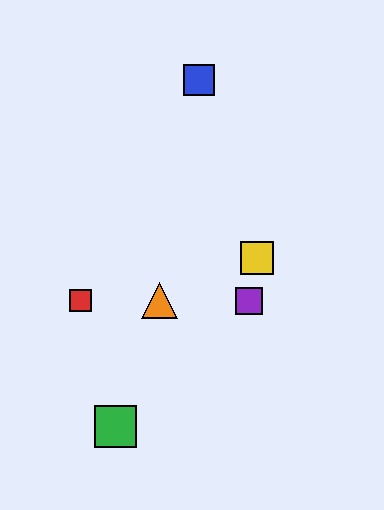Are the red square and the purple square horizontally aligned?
Yes, both are at y≈301.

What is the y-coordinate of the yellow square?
The yellow square is at y≈258.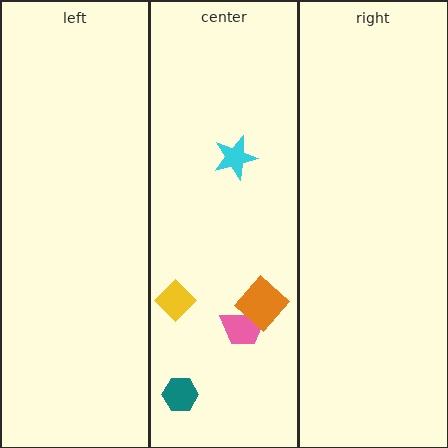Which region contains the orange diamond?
The center region.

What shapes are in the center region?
The pink trapezoid, the orange diamond, the teal hexagon, the cyan star, the yellow diamond.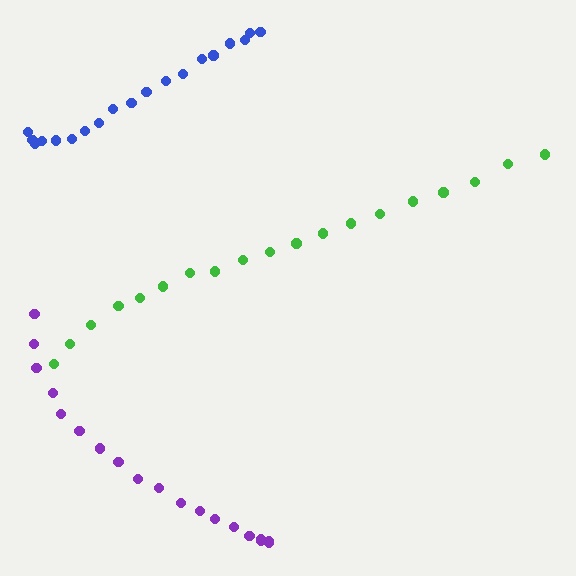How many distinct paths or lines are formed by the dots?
There are 3 distinct paths.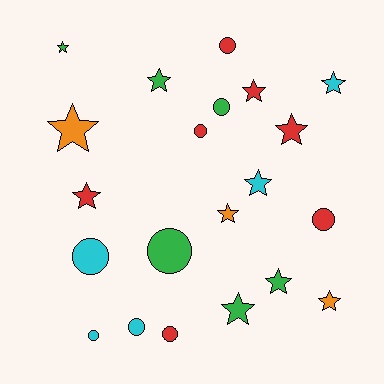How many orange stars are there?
There are 3 orange stars.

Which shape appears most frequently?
Star, with 12 objects.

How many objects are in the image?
There are 21 objects.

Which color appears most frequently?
Red, with 7 objects.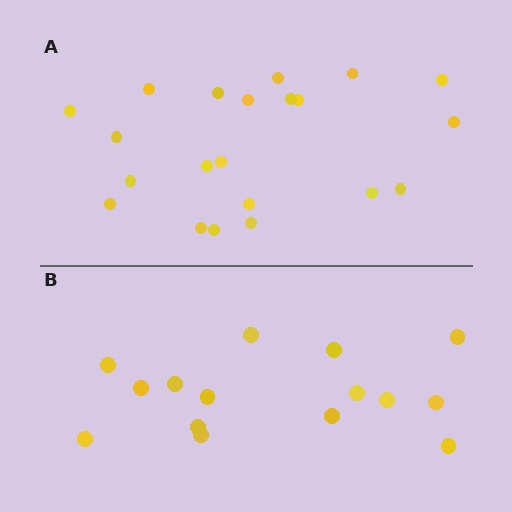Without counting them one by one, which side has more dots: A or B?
Region A (the top region) has more dots.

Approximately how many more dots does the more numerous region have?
Region A has about 6 more dots than region B.